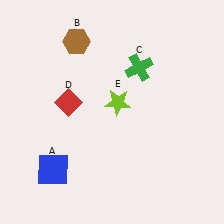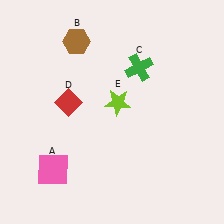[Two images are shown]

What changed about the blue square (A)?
In Image 1, A is blue. In Image 2, it changed to pink.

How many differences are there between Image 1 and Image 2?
There is 1 difference between the two images.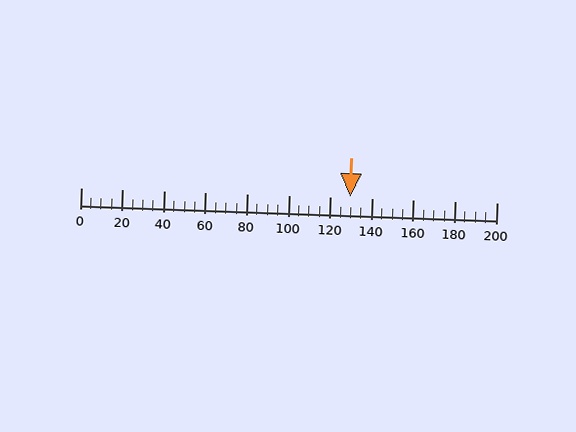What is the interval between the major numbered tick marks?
The major tick marks are spaced 20 units apart.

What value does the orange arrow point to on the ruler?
The orange arrow points to approximately 130.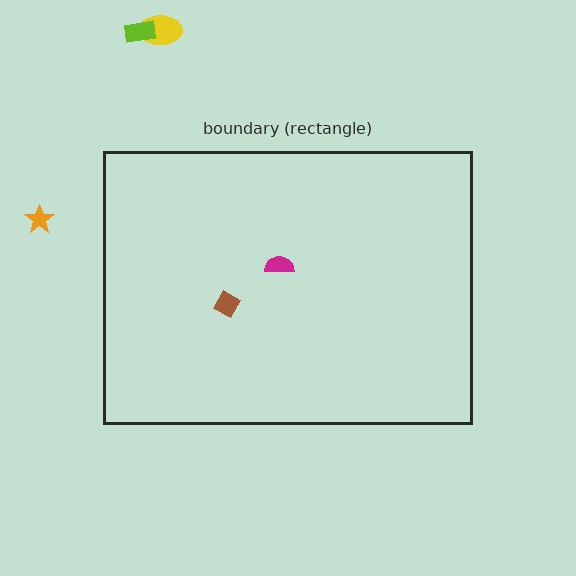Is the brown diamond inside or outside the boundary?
Inside.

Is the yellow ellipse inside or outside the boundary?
Outside.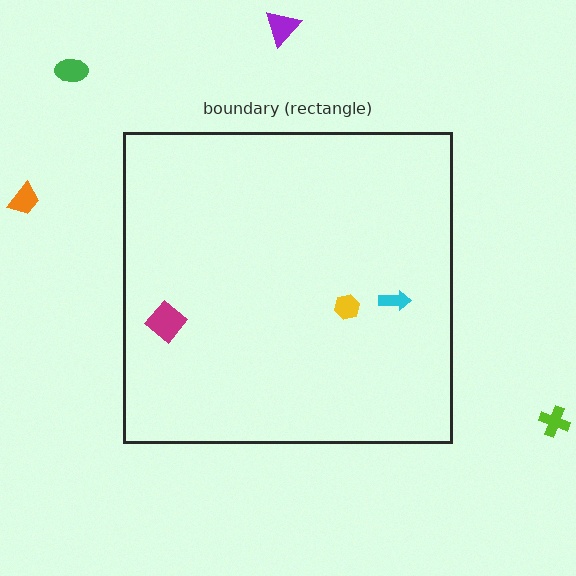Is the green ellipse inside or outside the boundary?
Outside.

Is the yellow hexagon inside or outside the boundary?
Inside.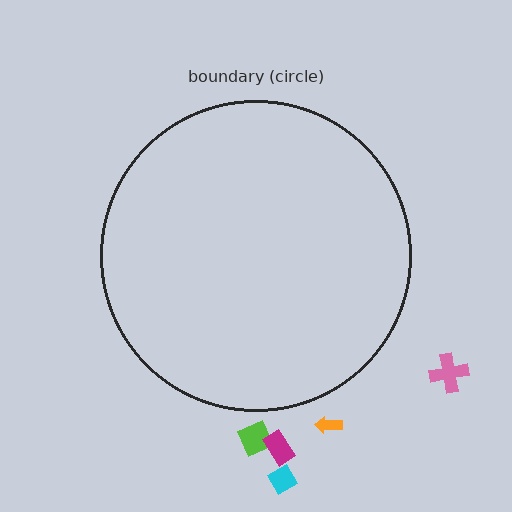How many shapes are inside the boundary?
0 inside, 5 outside.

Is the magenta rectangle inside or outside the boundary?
Outside.